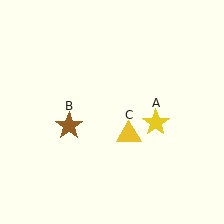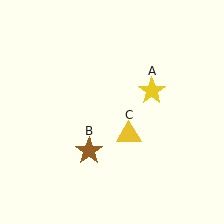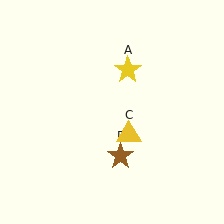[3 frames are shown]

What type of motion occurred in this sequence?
The yellow star (object A), brown star (object B) rotated counterclockwise around the center of the scene.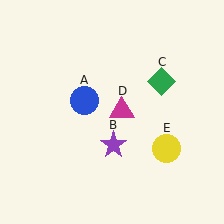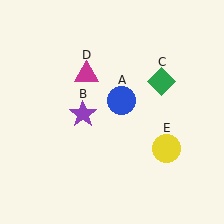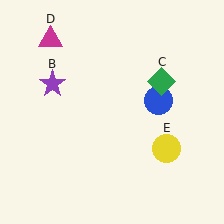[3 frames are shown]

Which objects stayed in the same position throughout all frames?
Green diamond (object C) and yellow circle (object E) remained stationary.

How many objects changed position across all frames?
3 objects changed position: blue circle (object A), purple star (object B), magenta triangle (object D).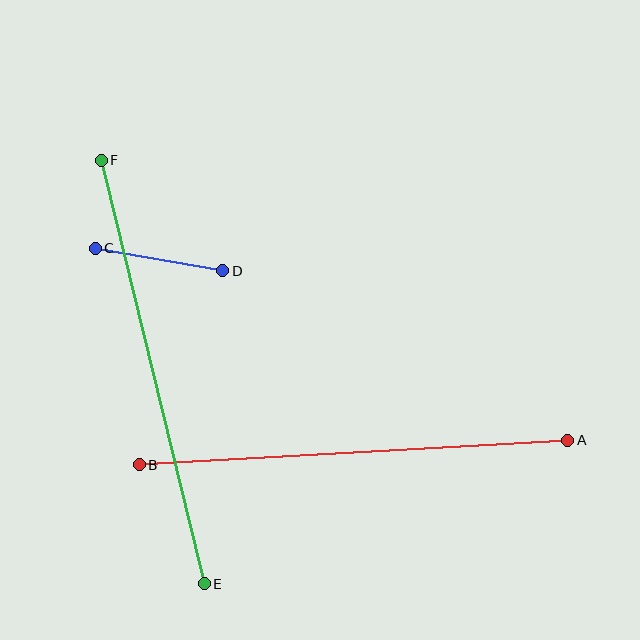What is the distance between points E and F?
The distance is approximately 436 pixels.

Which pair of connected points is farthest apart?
Points E and F are farthest apart.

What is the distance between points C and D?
The distance is approximately 130 pixels.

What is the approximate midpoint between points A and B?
The midpoint is at approximately (354, 452) pixels.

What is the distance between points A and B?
The distance is approximately 429 pixels.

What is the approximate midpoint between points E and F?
The midpoint is at approximately (153, 372) pixels.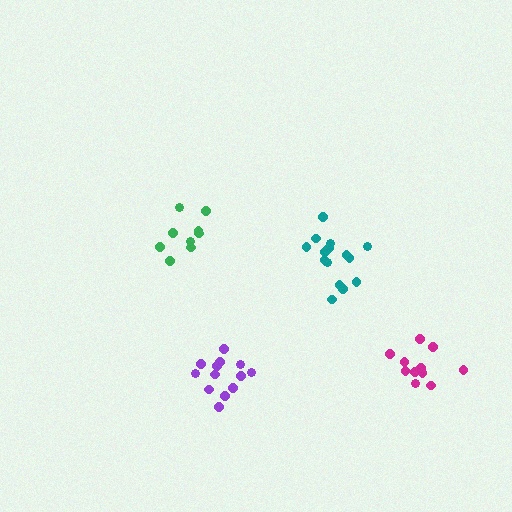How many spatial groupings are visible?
There are 4 spatial groupings.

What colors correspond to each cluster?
The clusters are colored: purple, green, magenta, teal.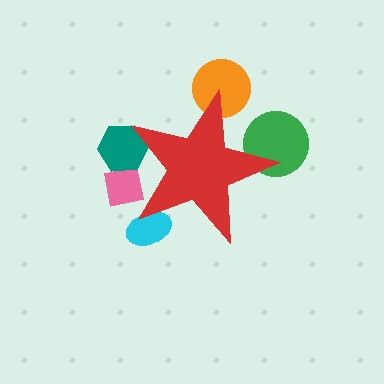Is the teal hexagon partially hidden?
Yes, the teal hexagon is partially hidden behind the red star.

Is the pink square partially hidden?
Yes, the pink square is partially hidden behind the red star.